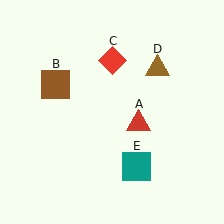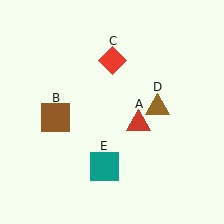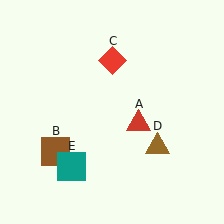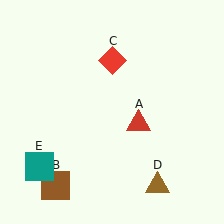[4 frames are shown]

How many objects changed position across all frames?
3 objects changed position: brown square (object B), brown triangle (object D), teal square (object E).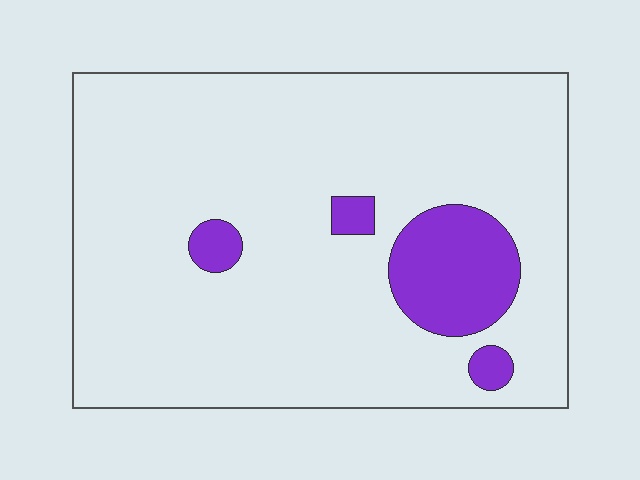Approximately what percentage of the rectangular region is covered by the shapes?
Approximately 10%.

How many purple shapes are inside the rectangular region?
4.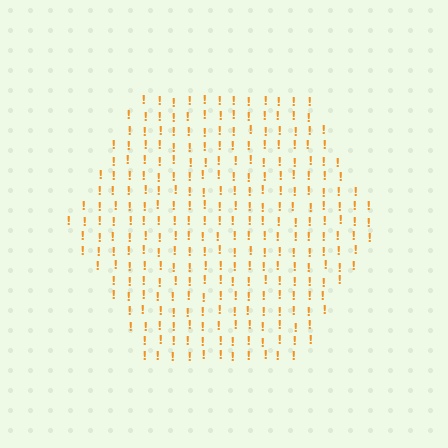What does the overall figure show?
The overall figure shows a hexagon.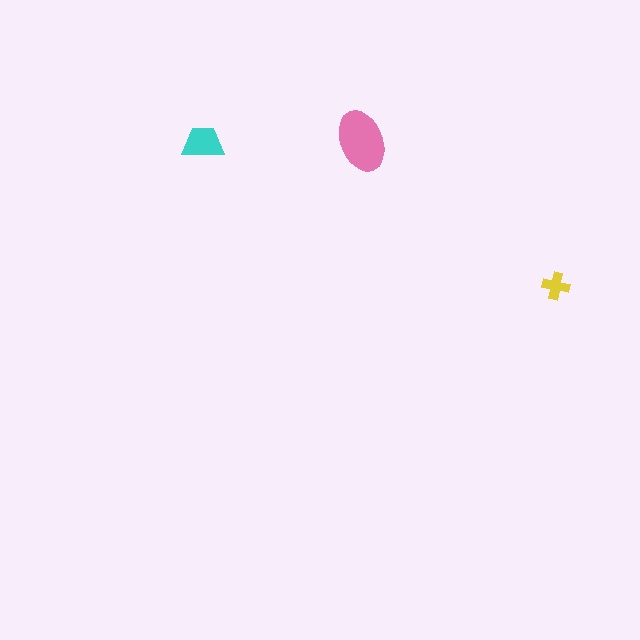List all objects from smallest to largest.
The yellow cross, the cyan trapezoid, the pink ellipse.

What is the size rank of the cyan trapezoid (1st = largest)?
2nd.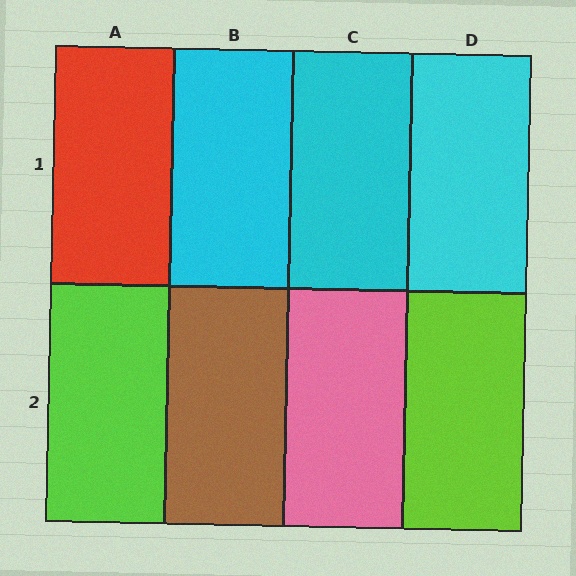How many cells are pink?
1 cell is pink.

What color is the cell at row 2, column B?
Brown.